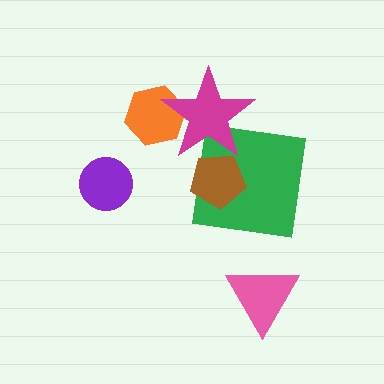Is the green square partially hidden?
Yes, it is partially covered by another shape.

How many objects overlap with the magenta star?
3 objects overlap with the magenta star.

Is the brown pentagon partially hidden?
Yes, it is partially covered by another shape.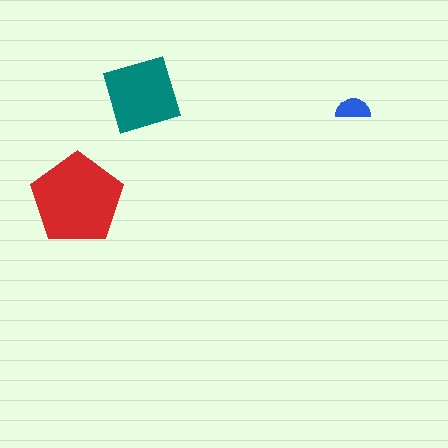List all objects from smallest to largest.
The blue semicircle, the teal square, the red pentagon.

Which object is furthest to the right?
The blue semicircle is rightmost.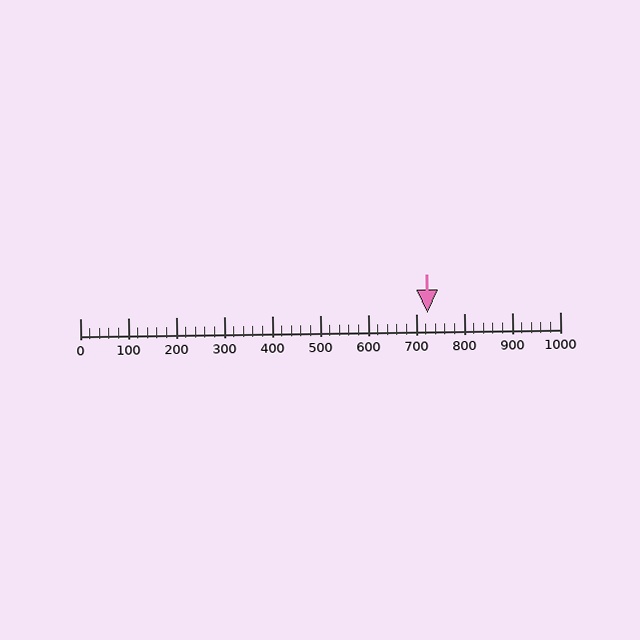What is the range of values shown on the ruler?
The ruler shows values from 0 to 1000.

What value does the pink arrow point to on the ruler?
The pink arrow points to approximately 724.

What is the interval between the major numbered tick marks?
The major tick marks are spaced 100 units apart.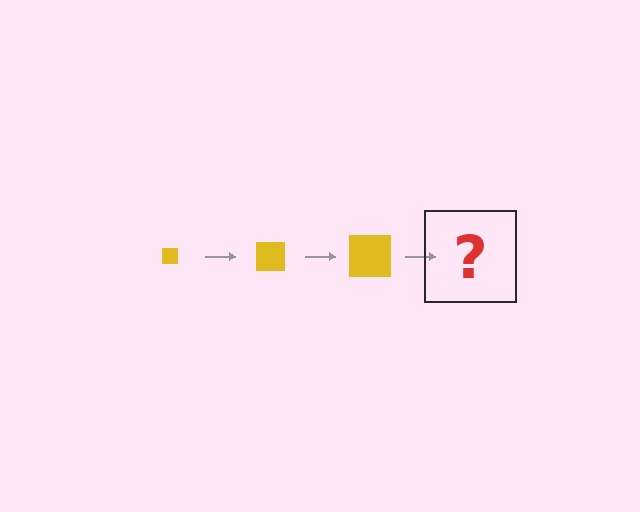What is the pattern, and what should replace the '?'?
The pattern is that the square gets progressively larger each step. The '?' should be a yellow square, larger than the previous one.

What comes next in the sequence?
The next element should be a yellow square, larger than the previous one.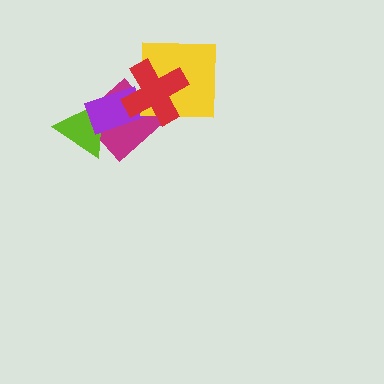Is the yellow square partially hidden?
Yes, it is partially covered by another shape.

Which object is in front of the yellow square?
The red cross is in front of the yellow square.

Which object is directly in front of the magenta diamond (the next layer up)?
The lime triangle is directly in front of the magenta diamond.